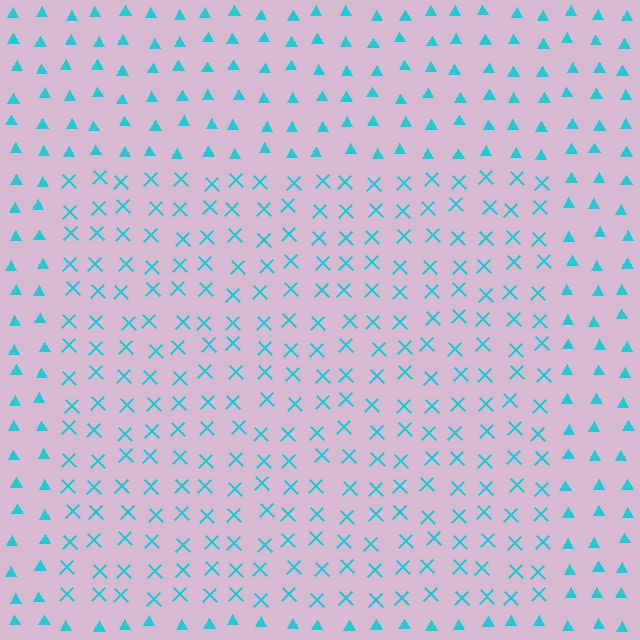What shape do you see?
I see a rectangle.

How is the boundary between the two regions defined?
The boundary is defined by a change in element shape: X marks inside vs. triangles outside. All elements share the same color and spacing.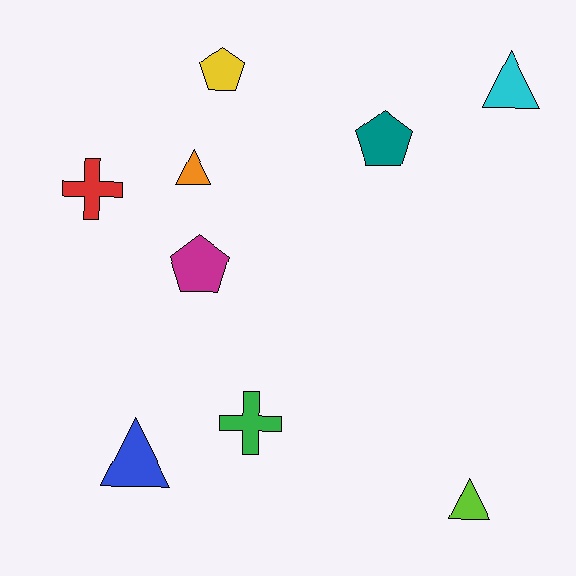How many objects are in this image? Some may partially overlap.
There are 9 objects.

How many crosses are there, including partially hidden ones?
There are 2 crosses.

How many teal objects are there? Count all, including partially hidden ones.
There is 1 teal object.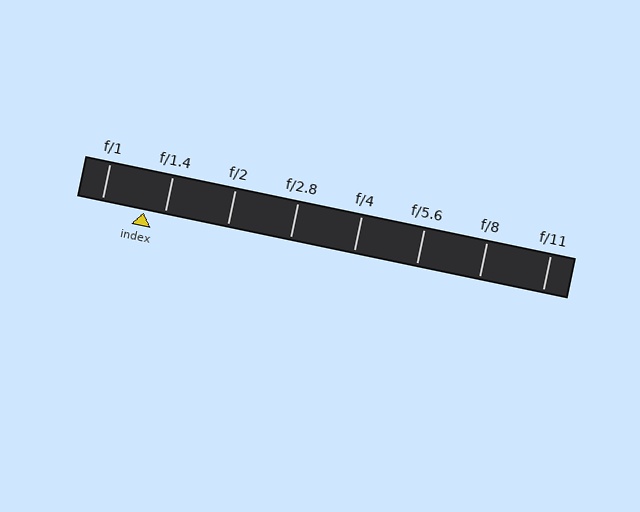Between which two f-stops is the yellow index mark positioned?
The index mark is between f/1 and f/1.4.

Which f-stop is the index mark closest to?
The index mark is closest to f/1.4.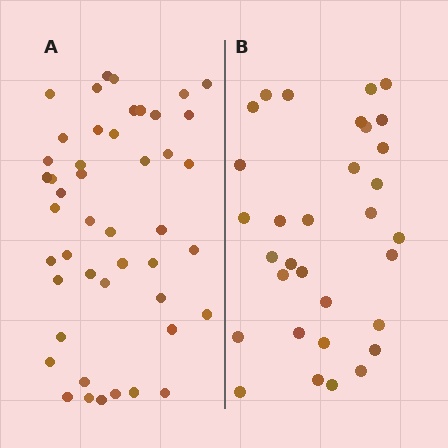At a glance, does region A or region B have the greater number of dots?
Region A (the left region) has more dots.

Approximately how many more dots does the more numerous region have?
Region A has approximately 15 more dots than region B.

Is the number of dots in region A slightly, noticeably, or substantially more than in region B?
Region A has noticeably more, but not dramatically so. The ratio is roughly 1.4 to 1.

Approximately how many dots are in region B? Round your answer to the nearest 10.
About 30 dots. (The exact count is 32, which rounds to 30.)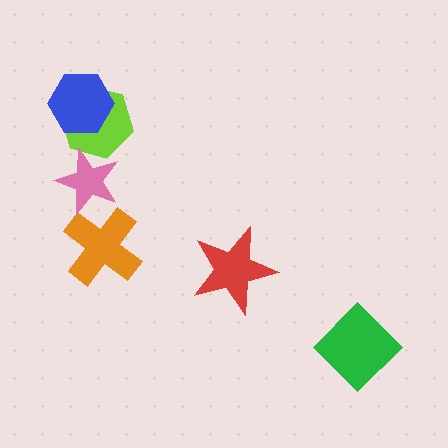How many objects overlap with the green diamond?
0 objects overlap with the green diamond.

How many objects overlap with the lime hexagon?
2 objects overlap with the lime hexagon.